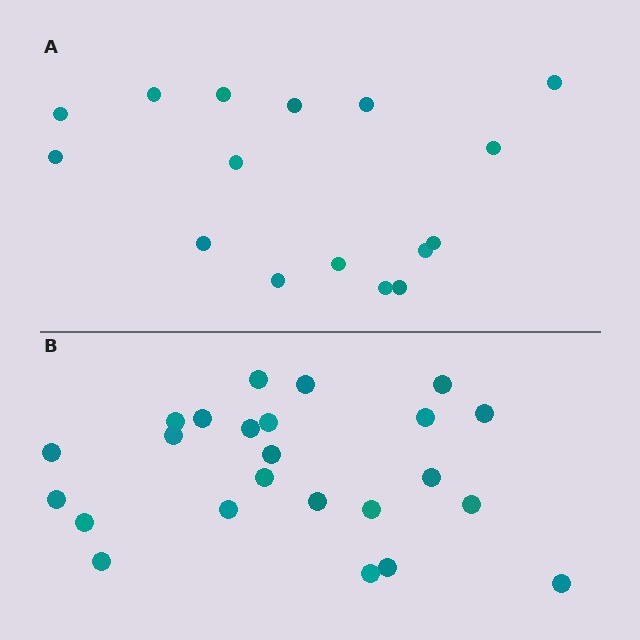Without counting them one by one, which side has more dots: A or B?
Region B (the bottom region) has more dots.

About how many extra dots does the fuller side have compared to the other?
Region B has roughly 8 or so more dots than region A.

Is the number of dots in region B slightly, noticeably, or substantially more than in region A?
Region B has substantially more. The ratio is roughly 1.5 to 1.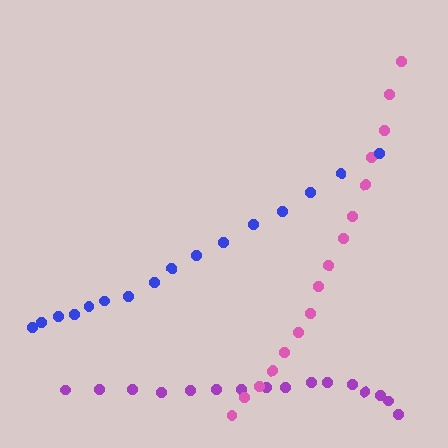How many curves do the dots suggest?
There are 3 distinct paths.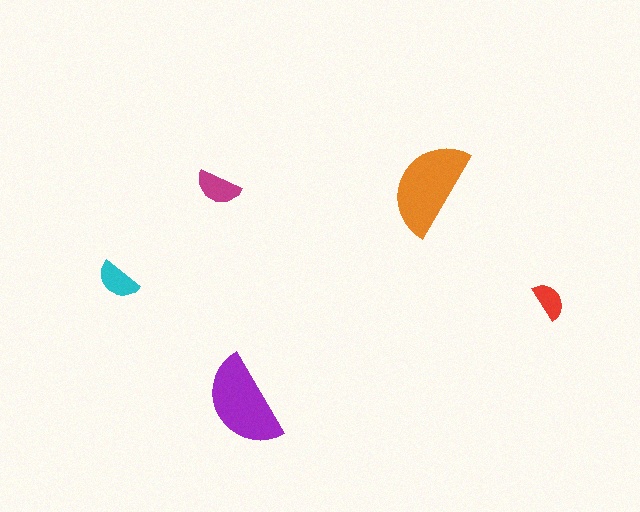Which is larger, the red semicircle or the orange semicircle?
The orange one.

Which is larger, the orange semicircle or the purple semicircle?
The orange one.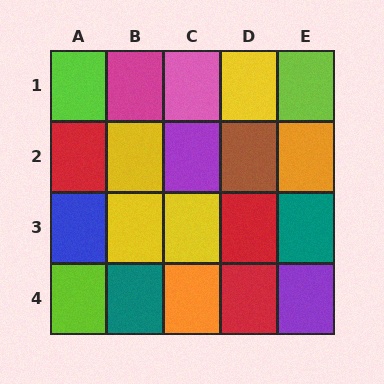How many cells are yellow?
4 cells are yellow.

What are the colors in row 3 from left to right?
Blue, yellow, yellow, red, teal.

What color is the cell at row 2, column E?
Orange.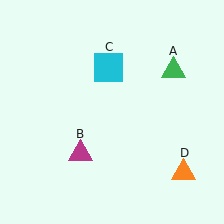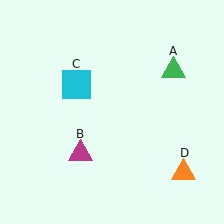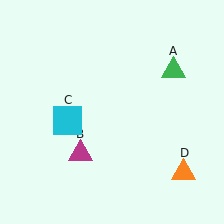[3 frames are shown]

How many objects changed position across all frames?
1 object changed position: cyan square (object C).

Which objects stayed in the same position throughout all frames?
Green triangle (object A) and magenta triangle (object B) and orange triangle (object D) remained stationary.